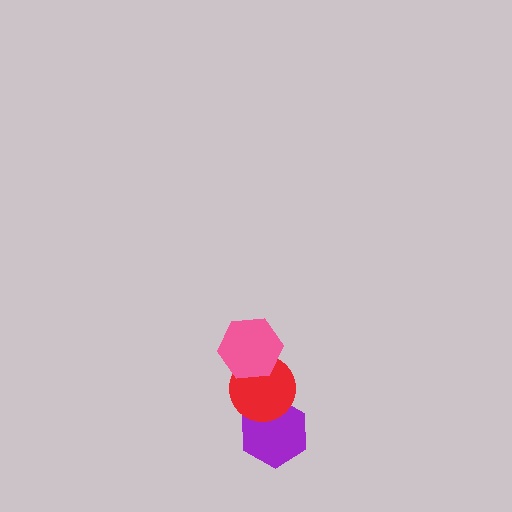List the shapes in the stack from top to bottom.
From top to bottom: the pink hexagon, the red circle, the purple hexagon.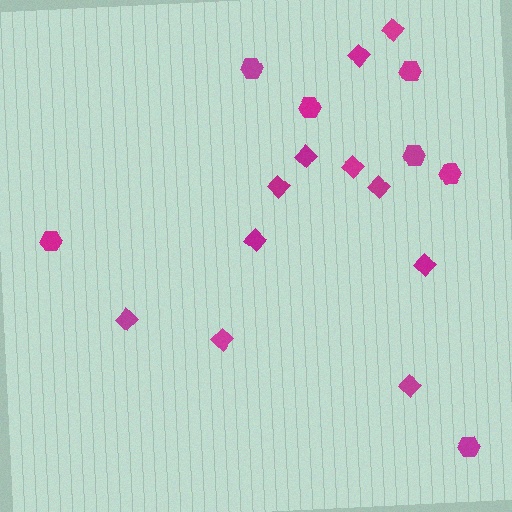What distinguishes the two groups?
There are 2 groups: one group of diamonds (11) and one group of hexagons (7).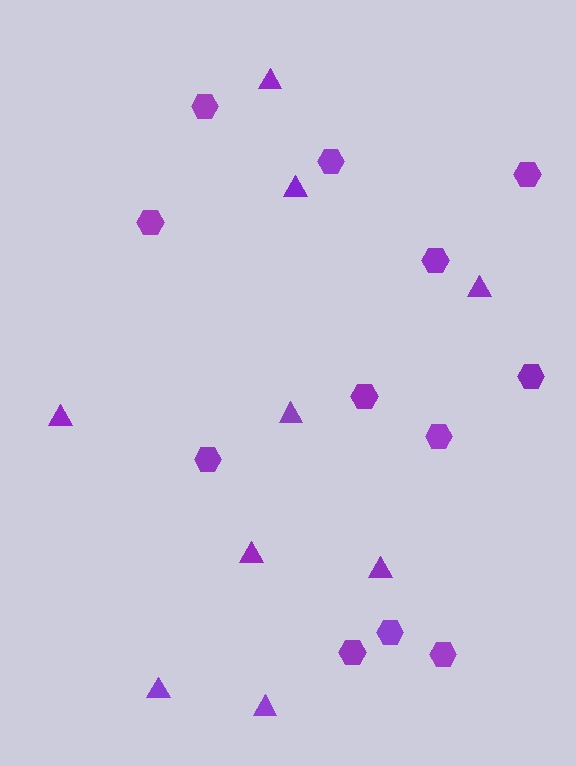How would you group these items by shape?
There are 2 groups: one group of triangles (9) and one group of hexagons (12).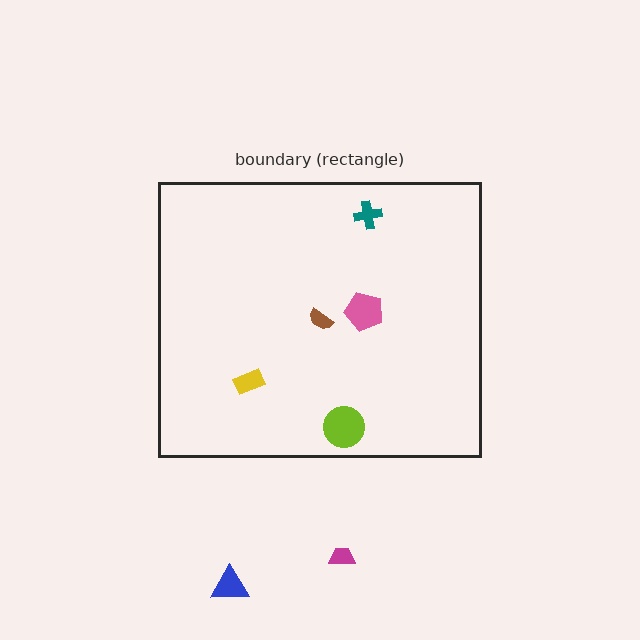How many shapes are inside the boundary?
5 inside, 2 outside.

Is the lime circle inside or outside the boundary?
Inside.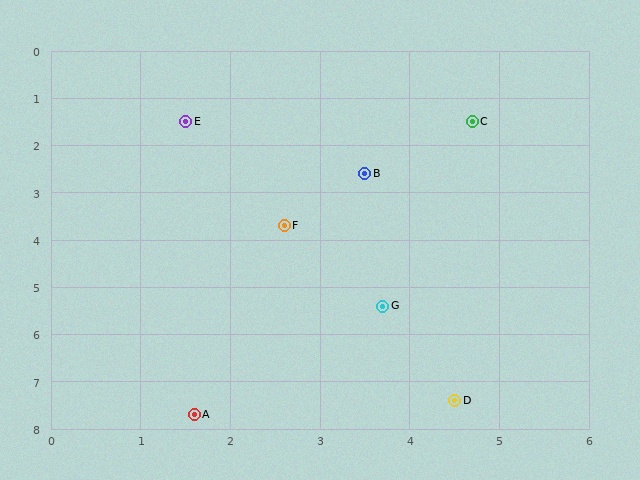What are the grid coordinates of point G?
Point G is at approximately (3.7, 5.4).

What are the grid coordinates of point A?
Point A is at approximately (1.6, 7.7).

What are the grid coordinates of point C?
Point C is at approximately (4.7, 1.5).